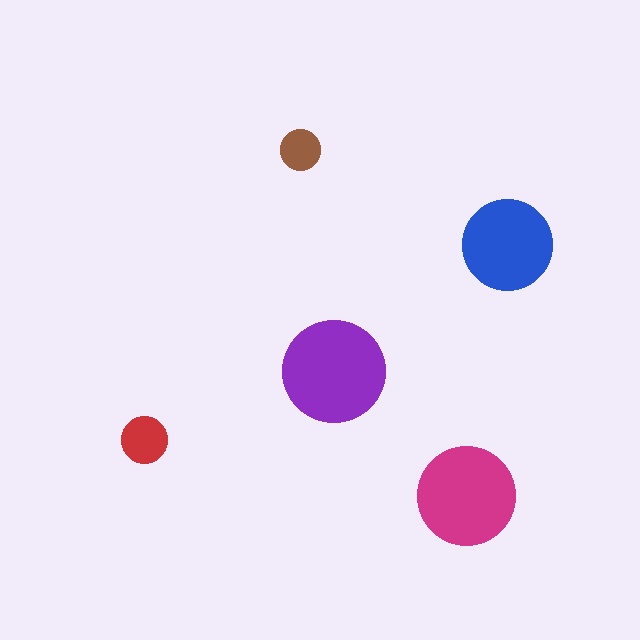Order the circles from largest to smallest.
the purple one, the magenta one, the blue one, the red one, the brown one.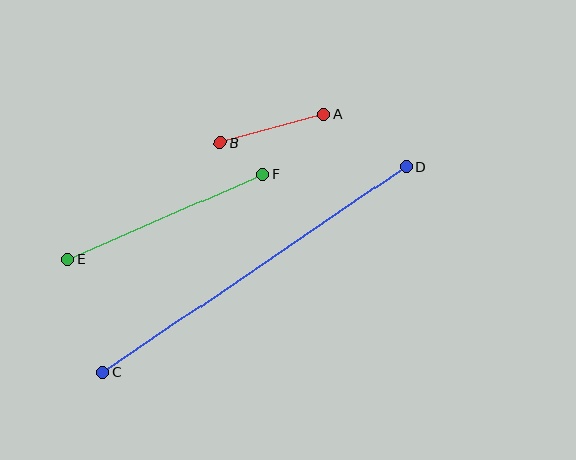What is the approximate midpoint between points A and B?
The midpoint is at approximately (272, 129) pixels.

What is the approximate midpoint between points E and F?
The midpoint is at approximately (165, 216) pixels.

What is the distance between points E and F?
The distance is approximately 214 pixels.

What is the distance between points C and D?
The distance is approximately 367 pixels.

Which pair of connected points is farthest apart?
Points C and D are farthest apart.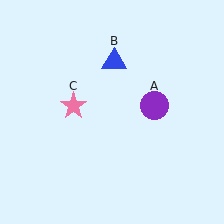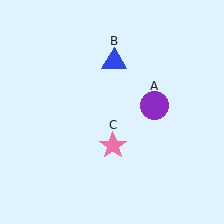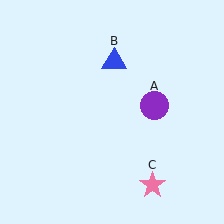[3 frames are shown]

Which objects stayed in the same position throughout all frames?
Purple circle (object A) and blue triangle (object B) remained stationary.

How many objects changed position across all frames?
1 object changed position: pink star (object C).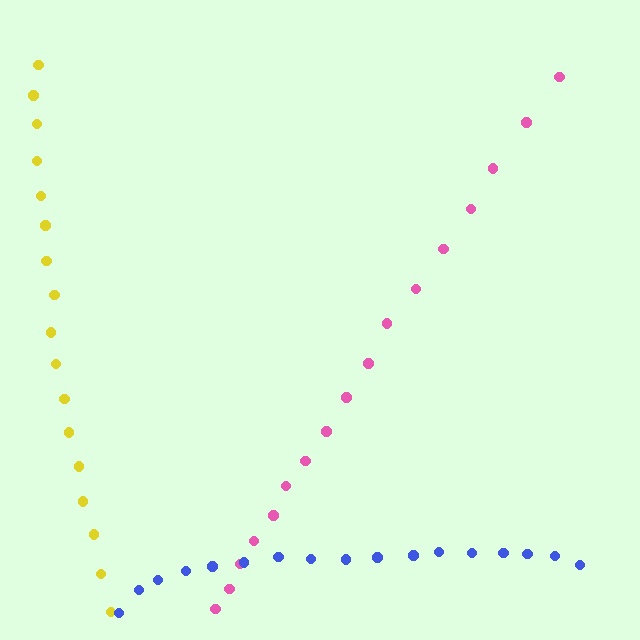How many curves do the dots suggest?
There are 3 distinct paths.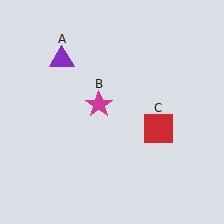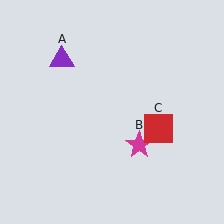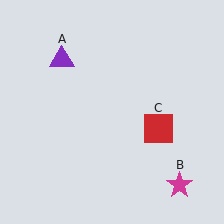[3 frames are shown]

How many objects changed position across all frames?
1 object changed position: magenta star (object B).